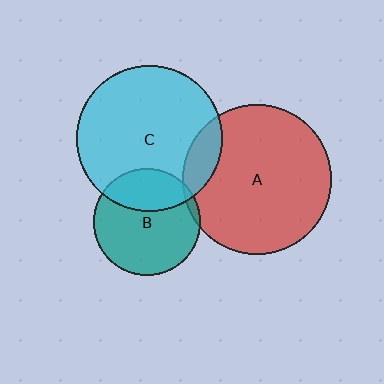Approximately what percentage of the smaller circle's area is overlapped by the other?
Approximately 30%.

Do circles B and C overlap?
Yes.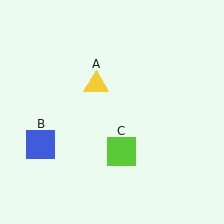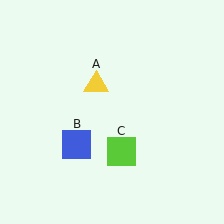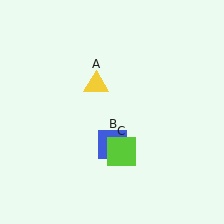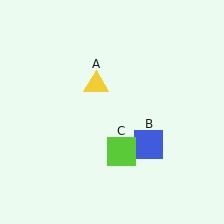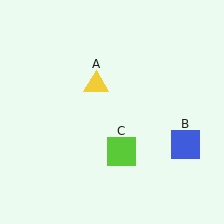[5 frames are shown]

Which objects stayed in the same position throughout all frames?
Yellow triangle (object A) and lime square (object C) remained stationary.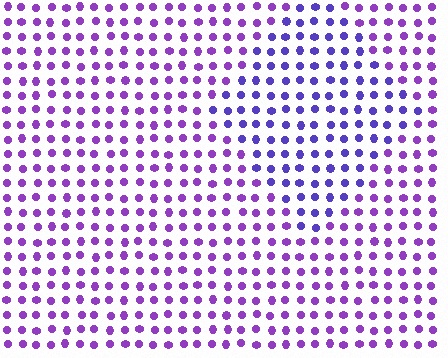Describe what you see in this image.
The image is filled with small purple elements in a uniform arrangement. A diamond-shaped region is visible where the elements are tinted to a slightly different hue, forming a subtle color boundary.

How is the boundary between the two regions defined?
The boundary is defined purely by a slight shift in hue (about 27 degrees). Spacing, size, and orientation are identical on both sides.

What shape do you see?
I see a diamond.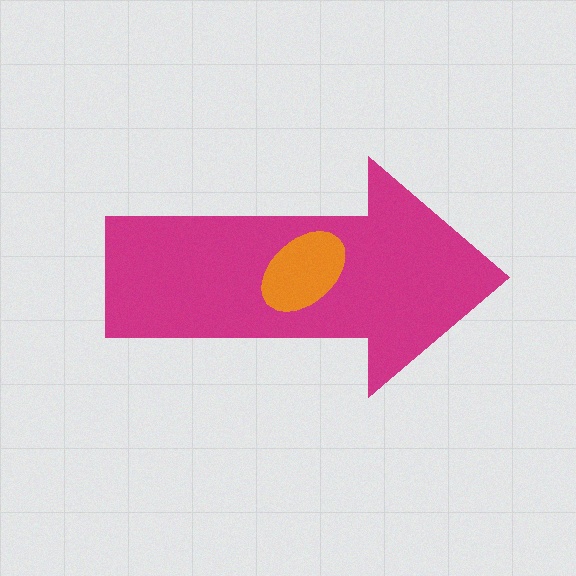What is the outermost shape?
The magenta arrow.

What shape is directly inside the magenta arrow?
The orange ellipse.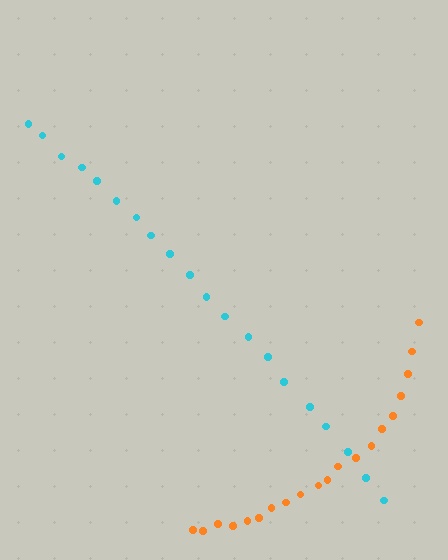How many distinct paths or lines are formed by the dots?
There are 2 distinct paths.